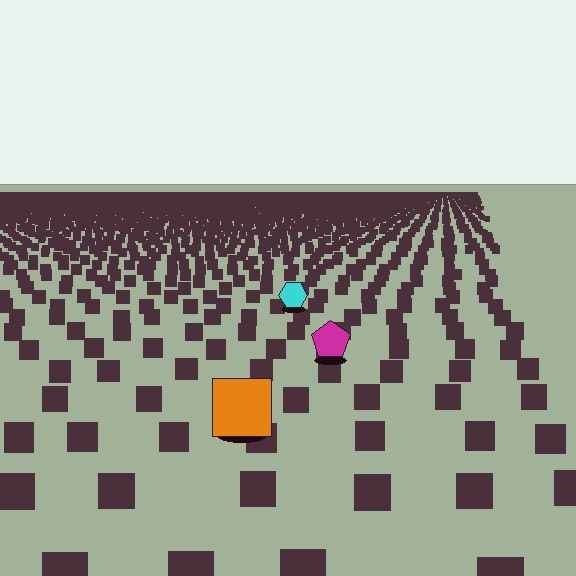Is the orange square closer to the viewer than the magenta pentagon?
Yes. The orange square is closer — you can tell from the texture gradient: the ground texture is coarser near it.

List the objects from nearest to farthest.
From nearest to farthest: the orange square, the magenta pentagon, the cyan hexagon.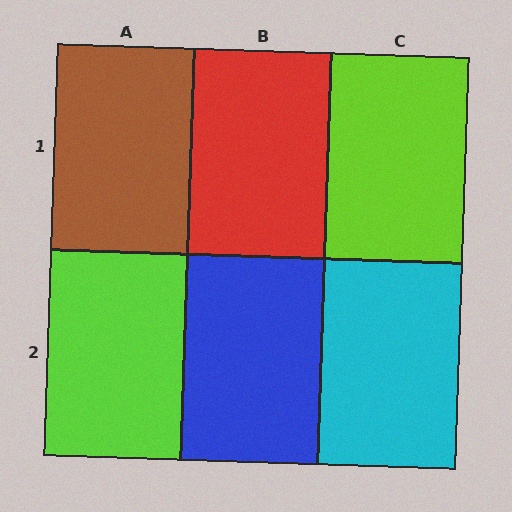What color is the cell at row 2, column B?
Blue.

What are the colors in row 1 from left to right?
Brown, red, lime.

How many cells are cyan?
1 cell is cyan.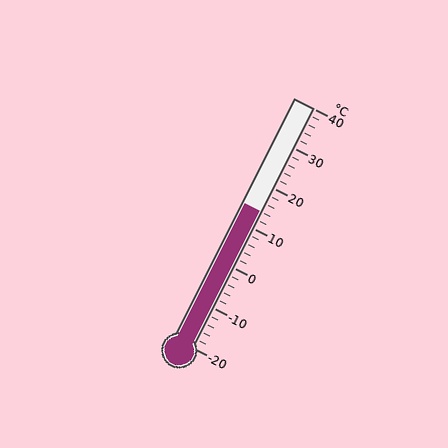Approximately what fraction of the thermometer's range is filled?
The thermometer is filled to approximately 55% of its range.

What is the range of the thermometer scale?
The thermometer scale ranges from -20°C to 40°C.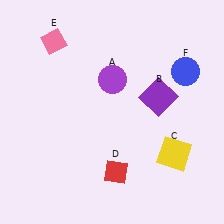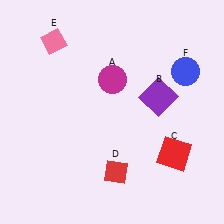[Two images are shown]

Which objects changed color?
A changed from purple to magenta. C changed from yellow to red.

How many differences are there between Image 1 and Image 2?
There are 2 differences between the two images.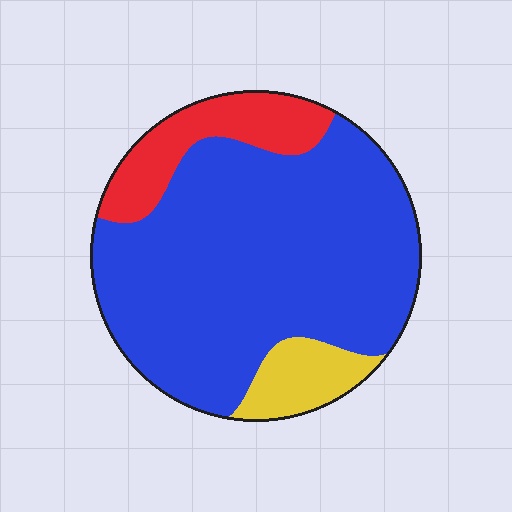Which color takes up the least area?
Yellow, at roughly 10%.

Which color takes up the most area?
Blue, at roughly 75%.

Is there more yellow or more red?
Red.